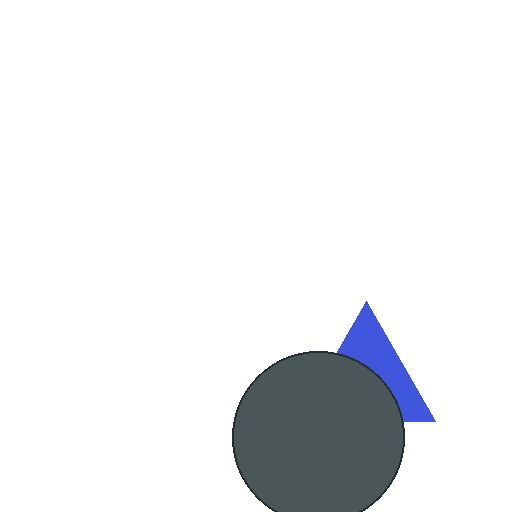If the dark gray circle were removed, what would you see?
You would see the complete blue triangle.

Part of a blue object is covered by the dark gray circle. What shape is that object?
It is a triangle.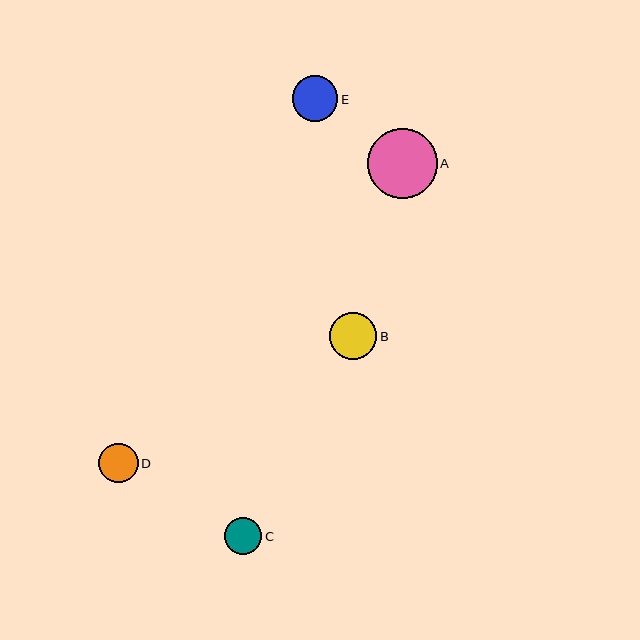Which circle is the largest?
Circle A is the largest with a size of approximately 70 pixels.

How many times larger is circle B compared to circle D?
Circle B is approximately 1.2 times the size of circle D.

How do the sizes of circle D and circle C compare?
Circle D and circle C are approximately the same size.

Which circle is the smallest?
Circle C is the smallest with a size of approximately 37 pixels.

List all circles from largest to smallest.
From largest to smallest: A, B, E, D, C.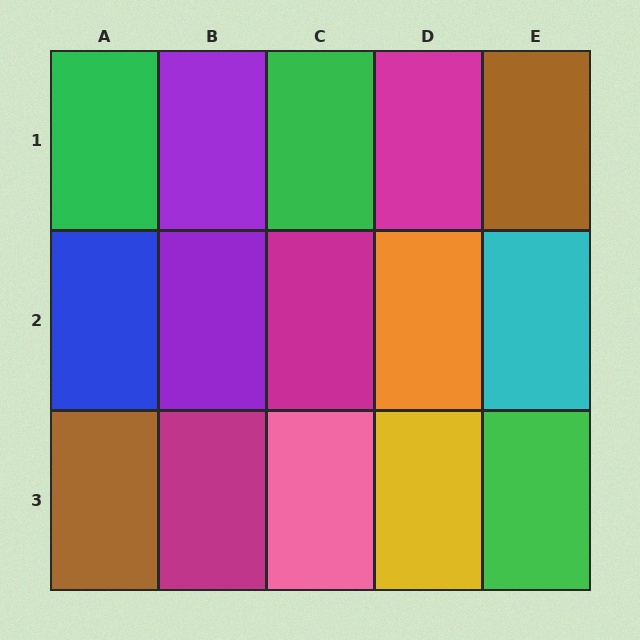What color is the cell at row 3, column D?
Yellow.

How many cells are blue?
1 cell is blue.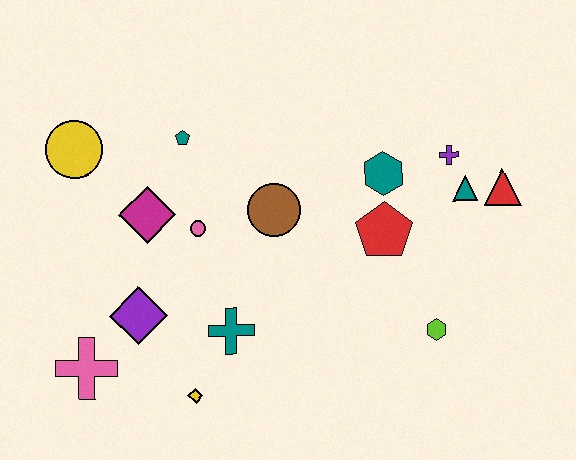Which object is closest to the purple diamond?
The pink cross is closest to the purple diamond.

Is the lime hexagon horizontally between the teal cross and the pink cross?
No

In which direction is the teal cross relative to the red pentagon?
The teal cross is to the left of the red pentagon.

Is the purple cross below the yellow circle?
Yes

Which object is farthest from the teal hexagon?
The pink cross is farthest from the teal hexagon.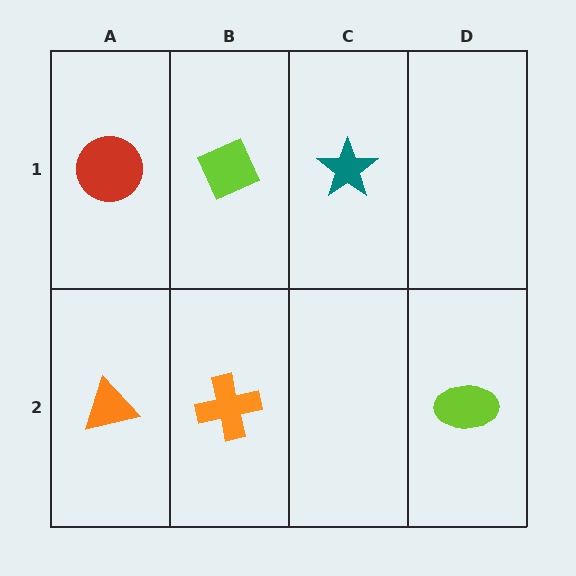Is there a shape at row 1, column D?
No, that cell is empty.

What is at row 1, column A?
A red circle.